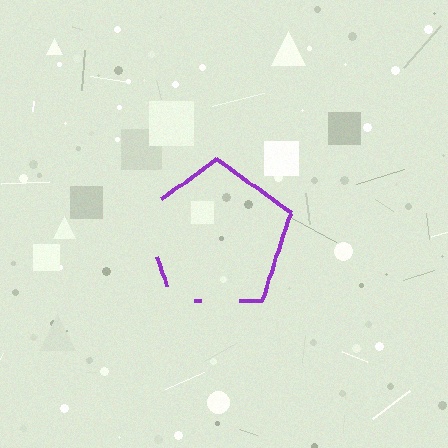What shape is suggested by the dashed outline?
The dashed outline suggests a pentagon.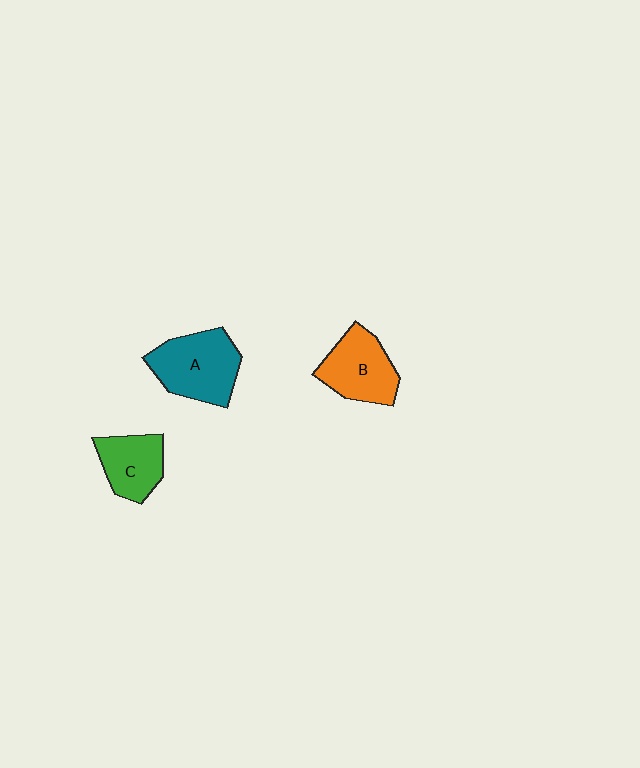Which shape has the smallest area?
Shape C (green).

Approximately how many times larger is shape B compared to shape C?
Approximately 1.2 times.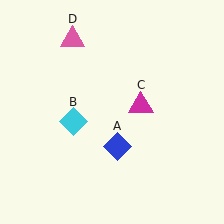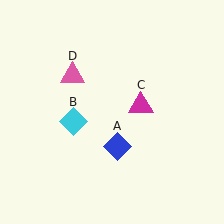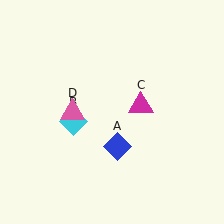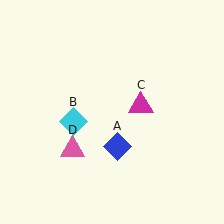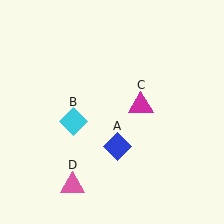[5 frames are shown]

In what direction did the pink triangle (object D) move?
The pink triangle (object D) moved down.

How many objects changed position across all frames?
1 object changed position: pink triangle (object D).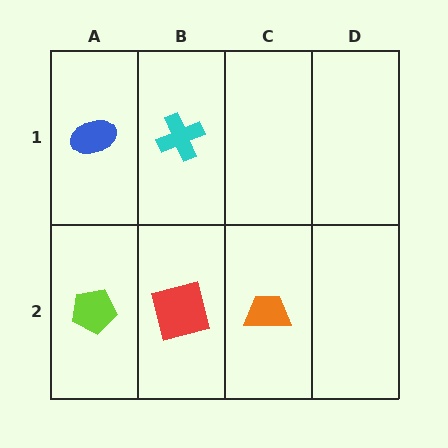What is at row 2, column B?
A red square.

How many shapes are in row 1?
2 shapes.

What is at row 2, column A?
A lime pentagon.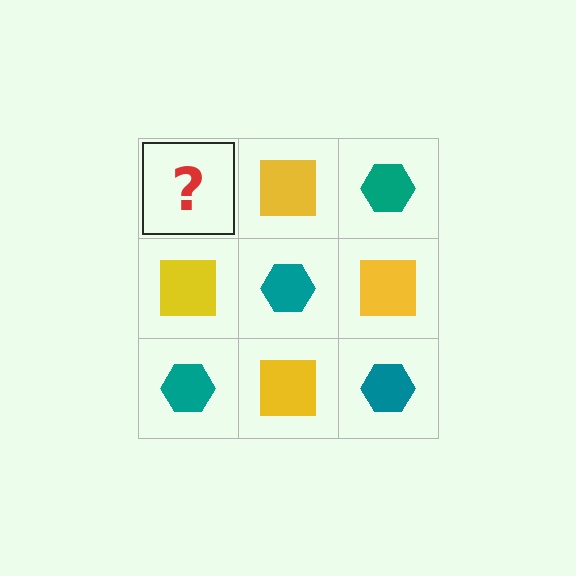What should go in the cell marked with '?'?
The missing cell should contain a teal hexagon.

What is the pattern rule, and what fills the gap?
The rule is that it alternates teal hexagon and yellow square in a checkerboard pattern. The gap should be filled with a teal hexagon.